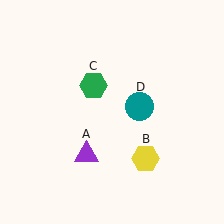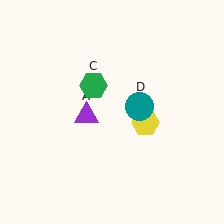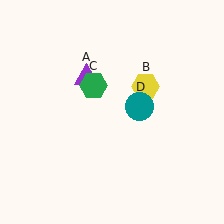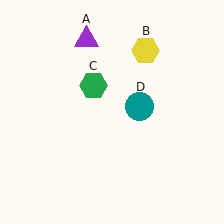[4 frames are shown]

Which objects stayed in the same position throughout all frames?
Green hexagon (object C) and teal circle (object D) remained stationary.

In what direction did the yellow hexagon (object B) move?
The yellow hexagon (object B) moved up.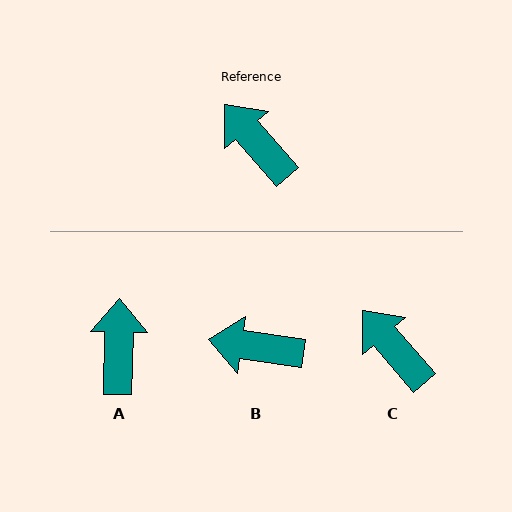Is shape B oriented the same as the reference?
No, it is off by about 41 degrees.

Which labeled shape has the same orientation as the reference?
C.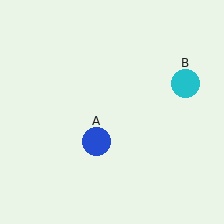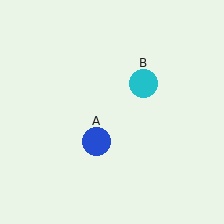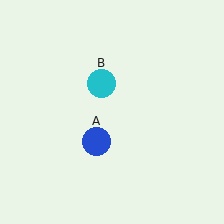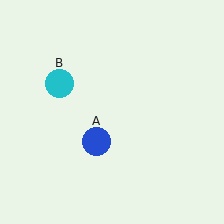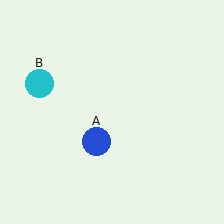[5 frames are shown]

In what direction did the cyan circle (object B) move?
The cyan circle (object B) moved left.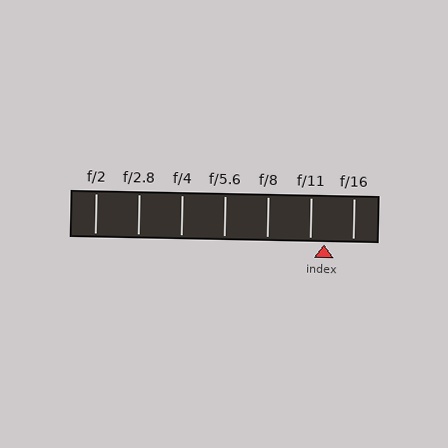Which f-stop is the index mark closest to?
The index mark is closest to f/11.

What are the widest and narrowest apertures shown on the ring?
The widest aperture shown is f/2 and the narrowest is f/16.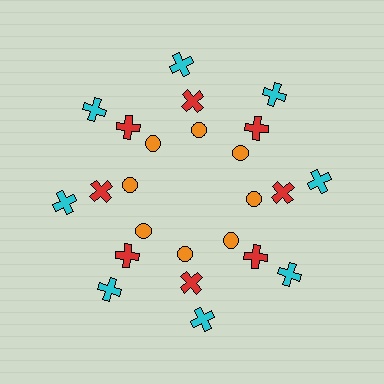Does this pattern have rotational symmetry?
Yes, this pattern has 8-fold rotational symmetry. It looks the same after rotating 45 degrees around the center.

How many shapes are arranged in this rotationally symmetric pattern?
There are 24 shapes, arranged in 8 groups of 3.